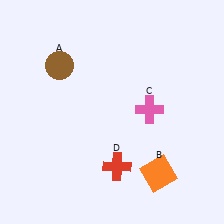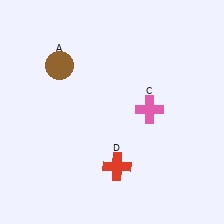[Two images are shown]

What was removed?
The orange square (B) was removed in Image 2.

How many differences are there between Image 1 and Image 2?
There is 1 difference between the two images.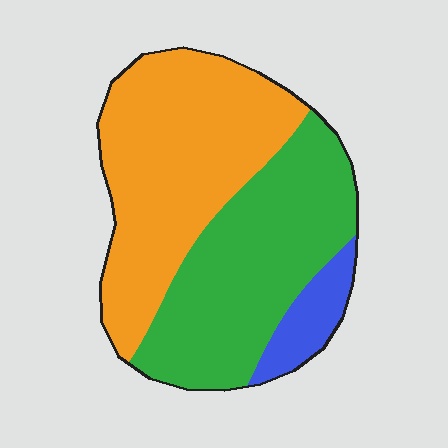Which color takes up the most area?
Orange, at roughly 50%.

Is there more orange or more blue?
Orange.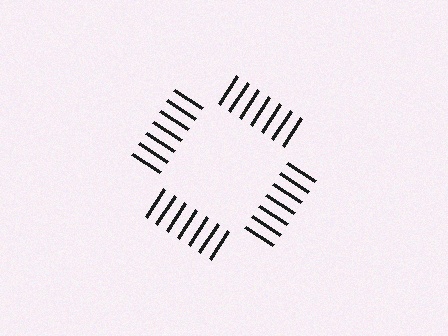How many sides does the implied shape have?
4 sides — the line-ends trace a square.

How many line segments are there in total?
28 — 7 along each of the 4 edges.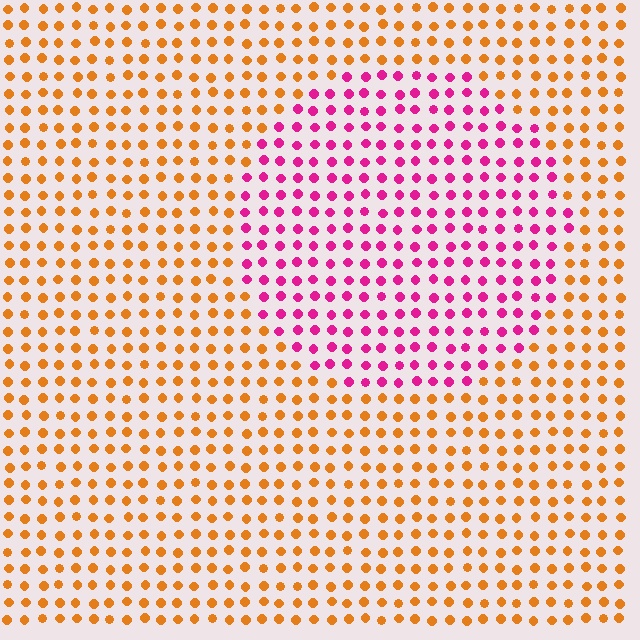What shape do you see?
I see a circle.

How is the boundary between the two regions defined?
The boundary is defined purely by a slight shift in hue (about 66 degrees). Spacing, size, and orientation are identical on both sides.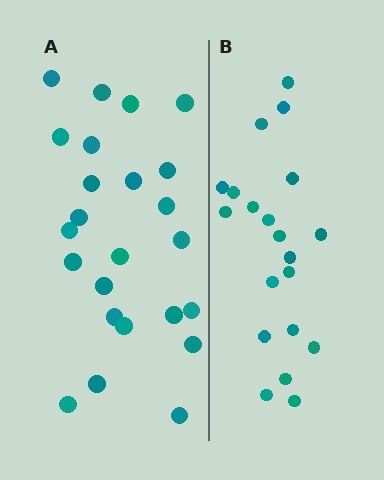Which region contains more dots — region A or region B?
Region A (the left region) has more dots.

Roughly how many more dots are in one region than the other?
Region A has about 4 more dots than region B.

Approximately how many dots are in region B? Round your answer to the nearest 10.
About 20 dots.